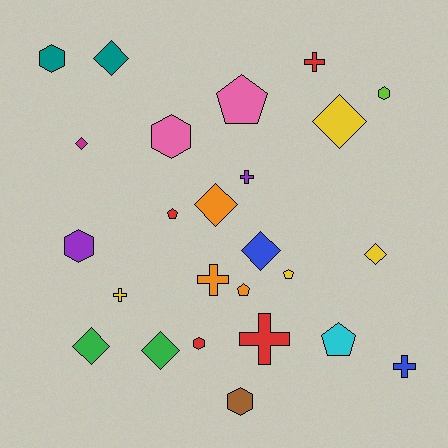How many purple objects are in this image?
There are 2 purple objects.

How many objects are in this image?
There are 25 objects.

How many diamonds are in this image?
There are 8 diamonds.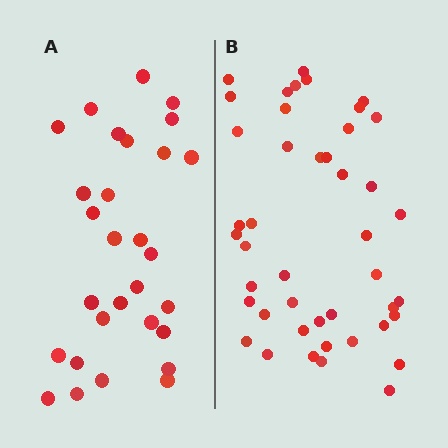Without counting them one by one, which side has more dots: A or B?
Region B (the right region) has more dots.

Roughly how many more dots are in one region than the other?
Region B has approximately 15 more dots than region A.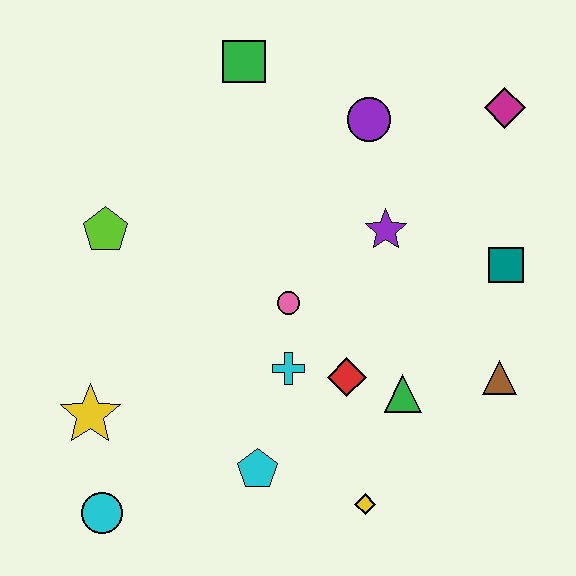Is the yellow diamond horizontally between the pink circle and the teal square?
Yes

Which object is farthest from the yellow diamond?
The green square is farthest from the yellow diamond.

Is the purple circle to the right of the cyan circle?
Yes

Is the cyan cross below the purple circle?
Yes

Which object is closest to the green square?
The purple circle is closest to the green square.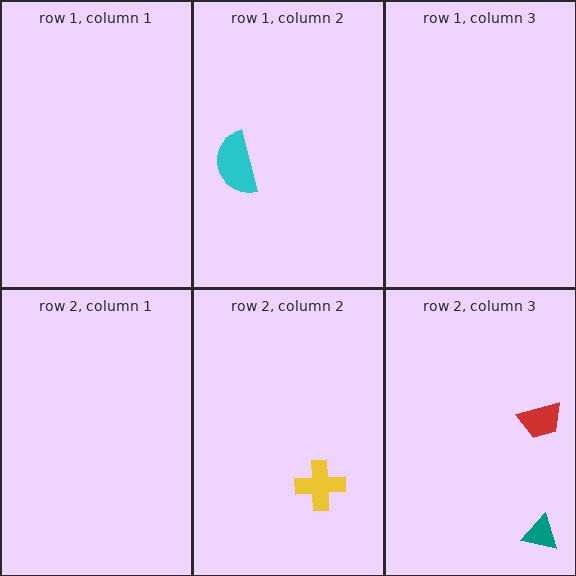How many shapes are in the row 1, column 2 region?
1.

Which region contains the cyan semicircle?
The row 1, column 2 region.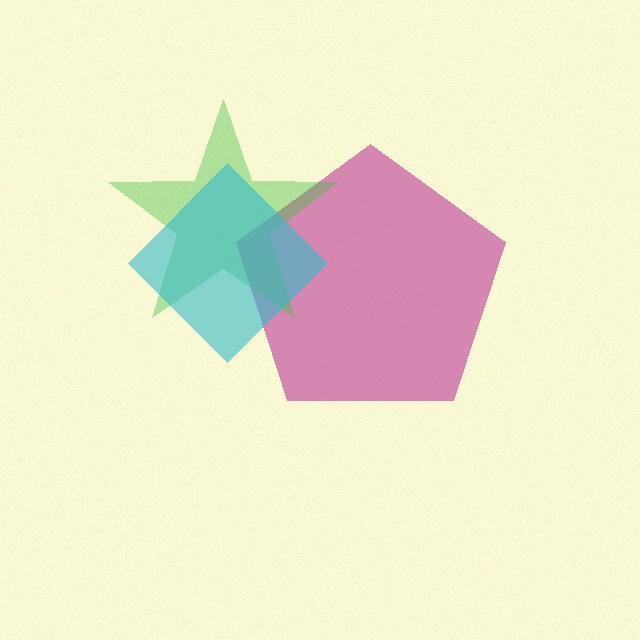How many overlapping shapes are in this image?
There are 3 overlapping shapes in the image.